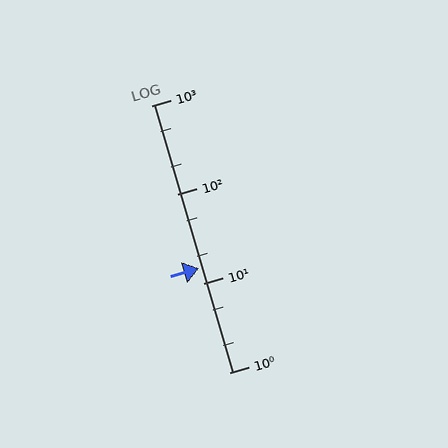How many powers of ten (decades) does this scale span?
The scale spans 3 decades, from 1 to 1000.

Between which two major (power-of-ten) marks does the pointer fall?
The pointer is between 10 and 100.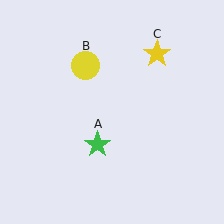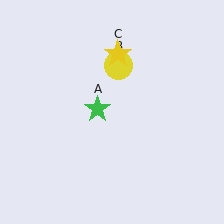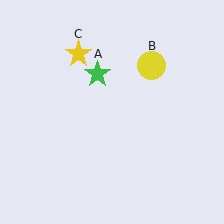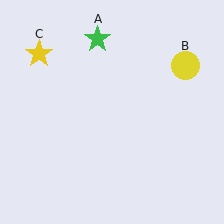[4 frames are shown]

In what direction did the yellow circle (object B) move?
The yellow circle (object B) moved right.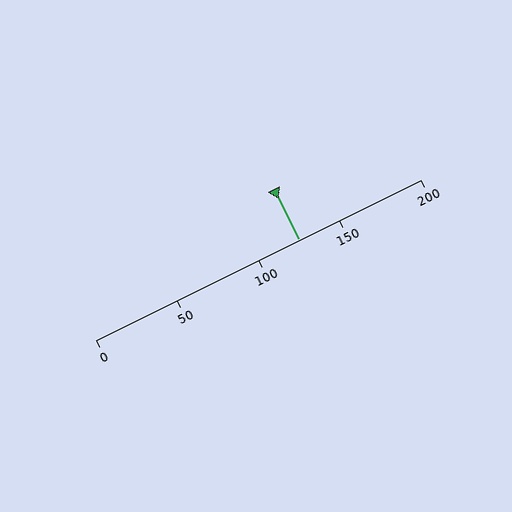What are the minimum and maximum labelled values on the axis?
The axis runs from 0 to 200.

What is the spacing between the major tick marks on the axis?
The major ticks are spaced 50 apart.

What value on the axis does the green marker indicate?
The marker indicates approximately 125.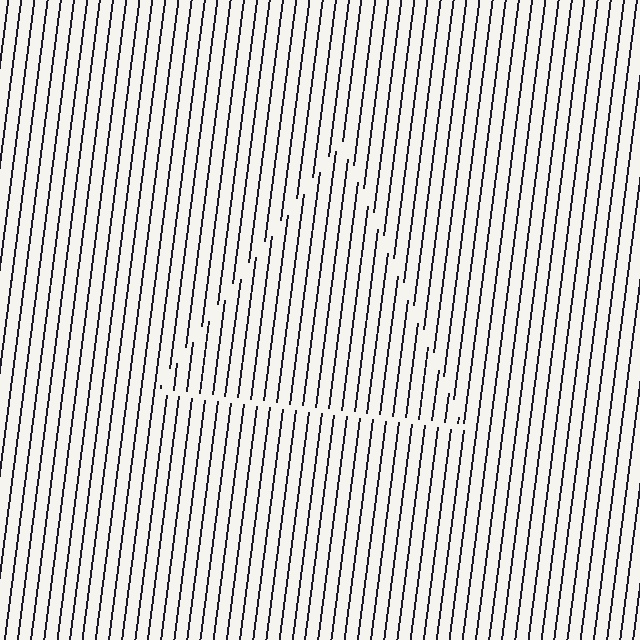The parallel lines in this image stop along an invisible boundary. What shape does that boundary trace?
An illusory triangle. The interior of the shape contains the same grating, shifted by half a period — the contour is defined by the phase discontinuity where line-ends from the inner and outer gratings abut.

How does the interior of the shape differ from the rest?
The interior of the shape contains the same grating, shifted by half a period — the contour is defined by the phase discontinuity where line-ends from the inner and outer gratings abut.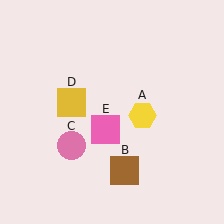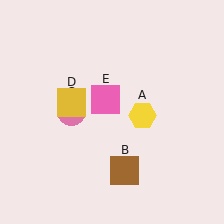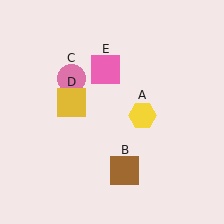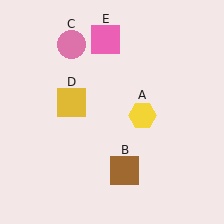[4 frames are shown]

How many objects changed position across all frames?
2 objects changed position: pink circle (object C), pink square (object E).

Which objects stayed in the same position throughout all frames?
Yellow hexagon (object A) and brown square (object B) and yellow square (object D) remained stationary.